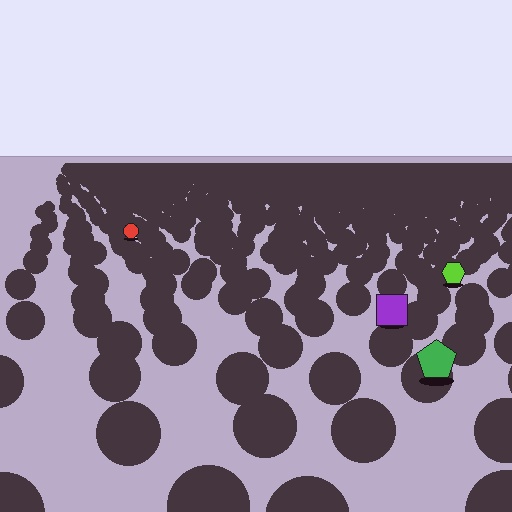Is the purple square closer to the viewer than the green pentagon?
No. The green pentagon is closer — you can tell from the texture gradient: the ground texture is coarser near it.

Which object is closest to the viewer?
The green pentagon is closest. The texture marks near it are larger and more spread out.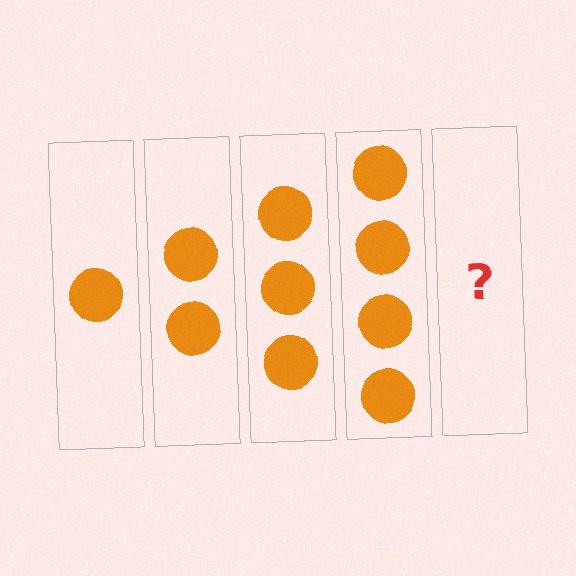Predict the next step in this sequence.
The next step is 5 circles.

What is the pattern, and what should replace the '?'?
The pattern is that each step adds one more circle. The '?' should be 5 circles.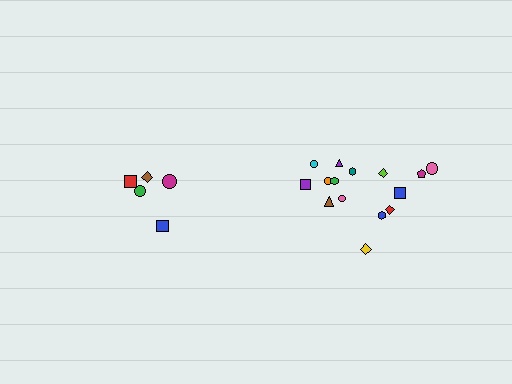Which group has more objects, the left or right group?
The right group.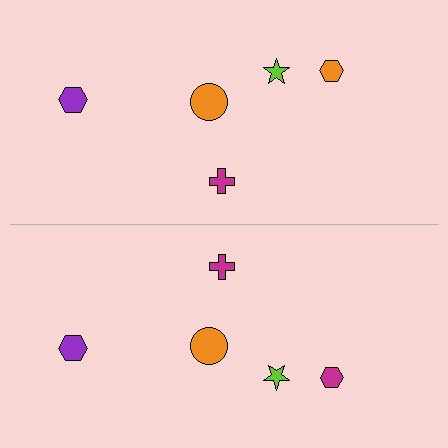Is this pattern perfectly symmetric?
No, the pattern is not perfectly symmetric. The magenta hexagon on the bottom side breaks the symmetry — its mirror counterpart is orange.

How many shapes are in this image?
There are 10 shapes in this image.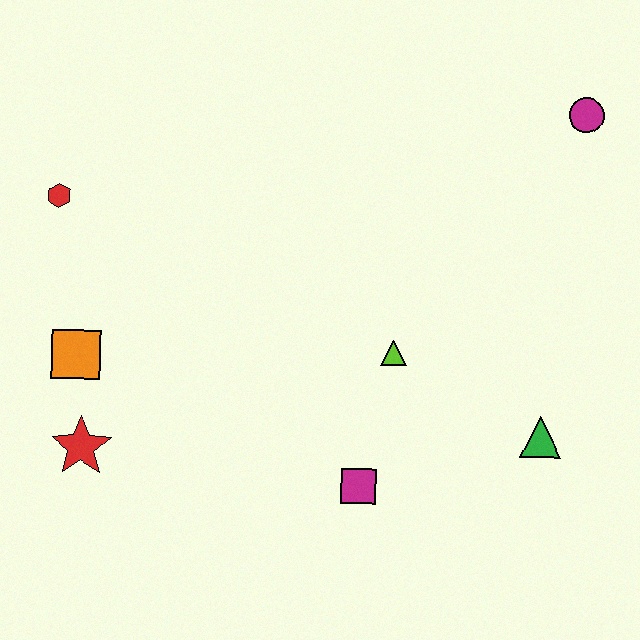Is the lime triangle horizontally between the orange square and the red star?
No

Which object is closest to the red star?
The orange square is closest to the red star.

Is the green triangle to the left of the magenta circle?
Yes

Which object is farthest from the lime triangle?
The red hexagon is farthest from the lime triangle.